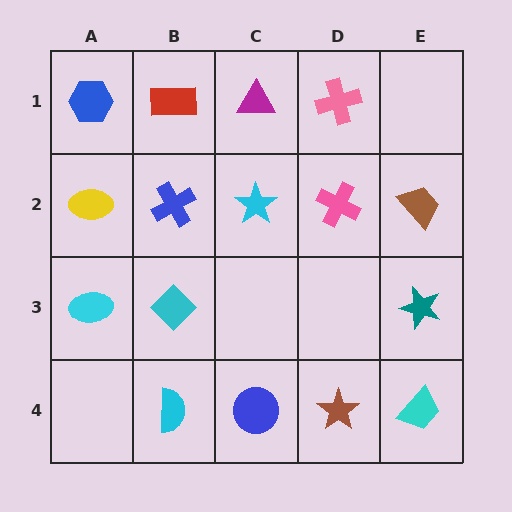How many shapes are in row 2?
5 shapes.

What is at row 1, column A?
A blue hexagon.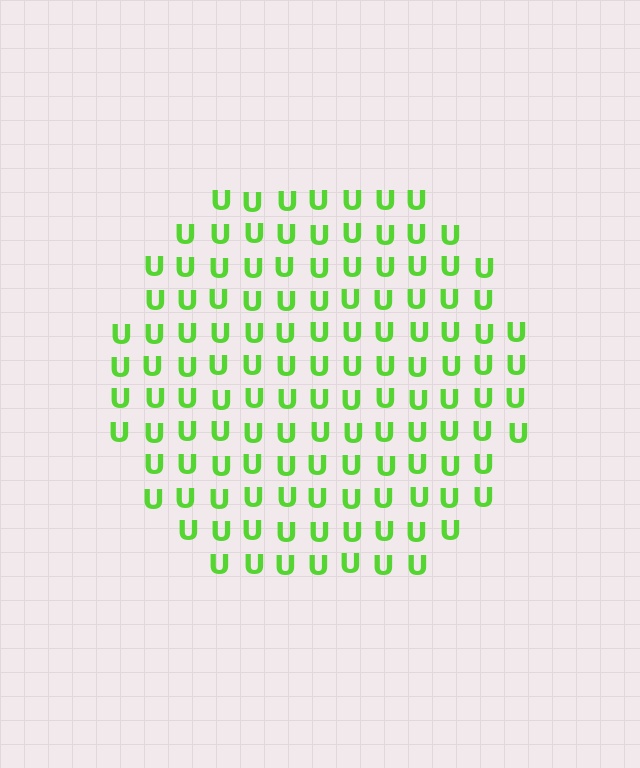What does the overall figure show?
The overall figure shows a circle.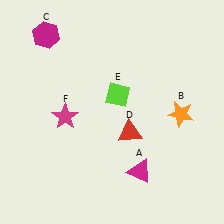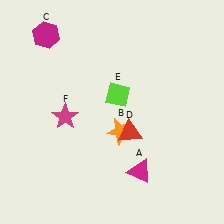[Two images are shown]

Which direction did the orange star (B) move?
The orange star (B) moved left.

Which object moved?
The orange star (B) moved left.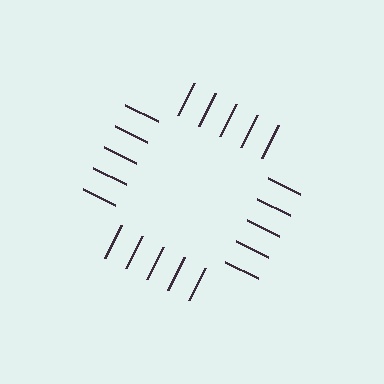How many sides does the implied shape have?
4 sides — the line-ends trace a square.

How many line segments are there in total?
20 — 5 along each of the 4 edges.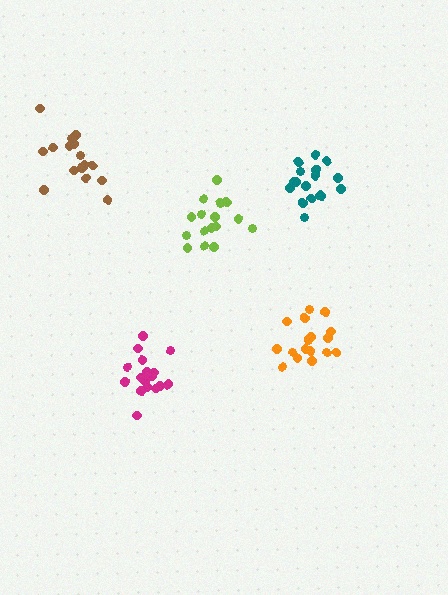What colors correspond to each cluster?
The clusters are colored: brown, lime, orange, magenta, teal.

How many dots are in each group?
Group 1: 16 dots, Group 2: 17 dots, Group 3: 18 dots, Group 4: 18 dots, Group 5: 18 dots (87 total).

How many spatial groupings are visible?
There are 5 spatial groupings.